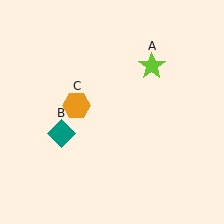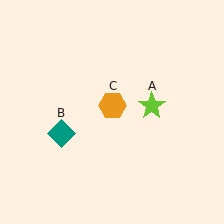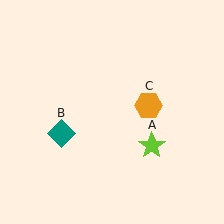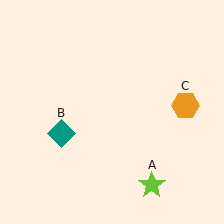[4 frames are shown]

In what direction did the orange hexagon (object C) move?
The orange hexagon (object C) moved right.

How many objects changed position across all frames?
2 objects changed position: lime star (object A), orange hexagon (object C).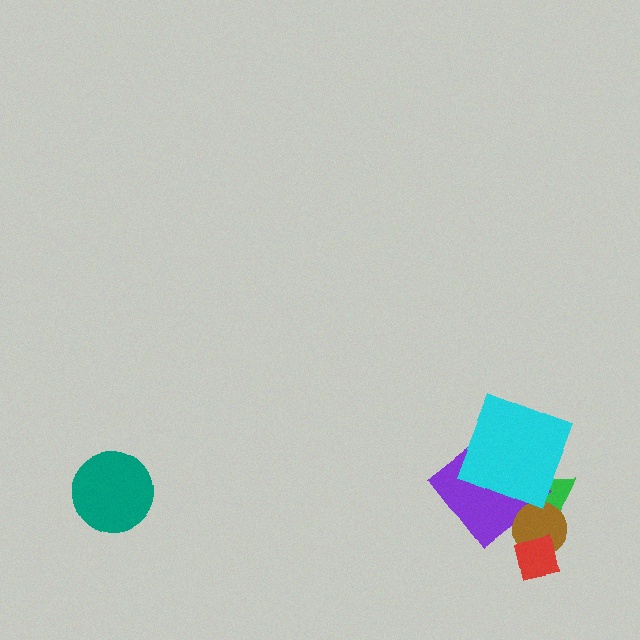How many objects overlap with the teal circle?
0 objects overlap with the teal circle.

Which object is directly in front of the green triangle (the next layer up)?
The purple diamond is directly in front of the green triangle.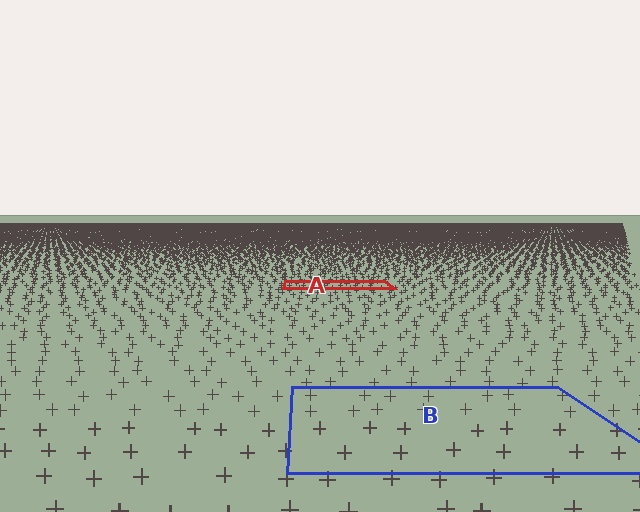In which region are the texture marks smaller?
The texture marks are smaller in region A, because it is farther away.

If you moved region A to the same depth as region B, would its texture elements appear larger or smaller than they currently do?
They would appear larger. At a closer depth, the same texture elements are projected at a bigger on-screen size.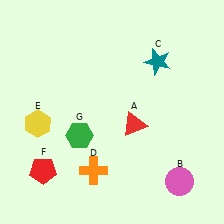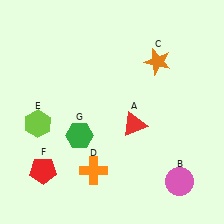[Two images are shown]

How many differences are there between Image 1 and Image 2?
There are 2 differences between the two images.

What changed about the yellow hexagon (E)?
In Image 1, E is yellow. In Image 2, it changed to lime.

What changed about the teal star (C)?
In Image 1, C is teal. In Image 2, it changed to orange.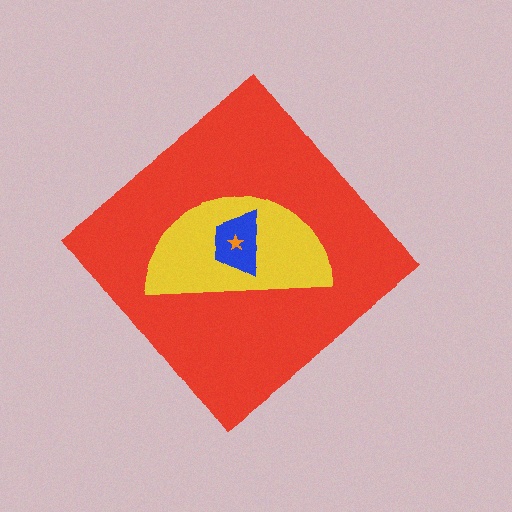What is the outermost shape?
The red diamond.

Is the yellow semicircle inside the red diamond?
Yes.